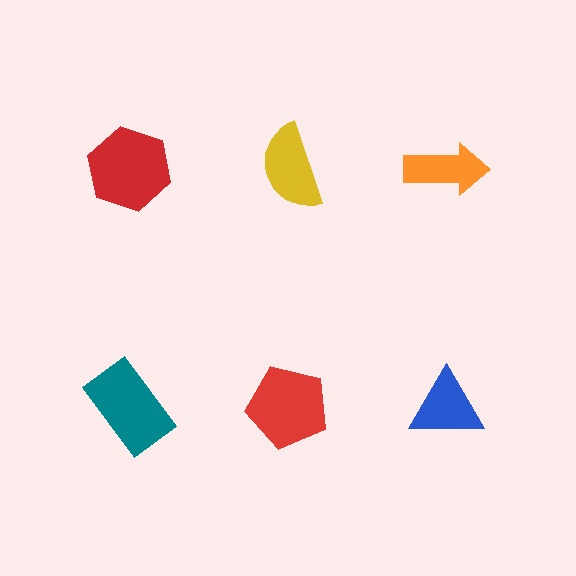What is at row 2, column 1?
A teal rectangle.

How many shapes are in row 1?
3 shapes.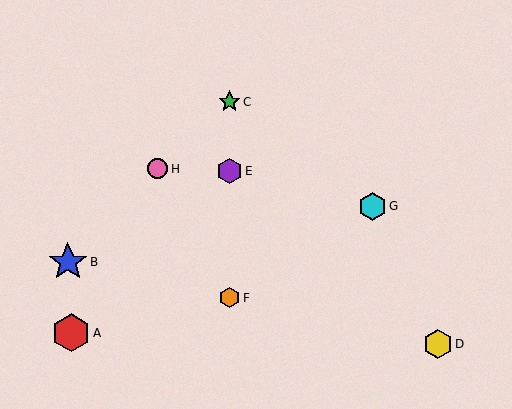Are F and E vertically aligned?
Yes, both are at x≈229.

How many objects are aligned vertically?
3 objects (C, E, F) are aligned vertically.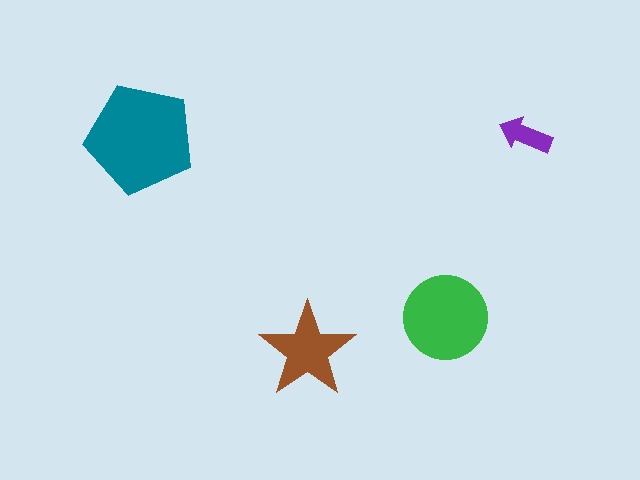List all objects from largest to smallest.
The teal pentagon, the green circle, the brown star, the purple arrow.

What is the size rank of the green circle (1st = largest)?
2nd.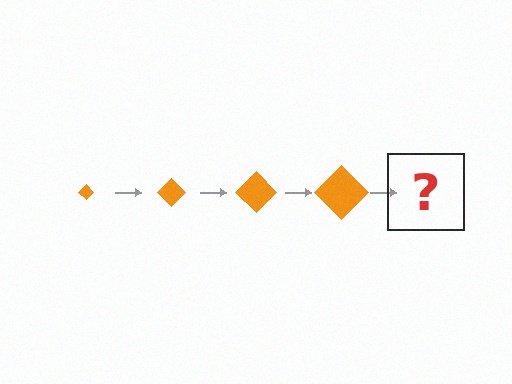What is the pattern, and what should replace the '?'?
The pattern is that the diamond gets progressively larger each step. The '?' should be an orange diamond, larger than the previous one.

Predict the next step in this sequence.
The next step is an orange diamond, larger than the previous one.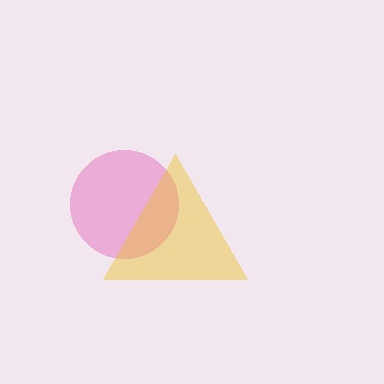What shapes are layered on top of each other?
The layered shapes are: a pink circle, a yellow triangle.